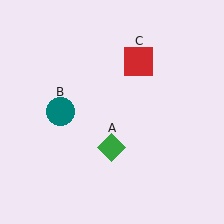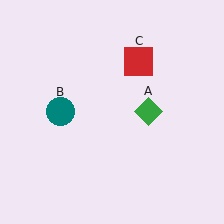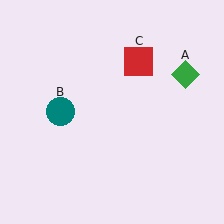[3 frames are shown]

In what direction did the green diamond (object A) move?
The green diamond (object A) moved up and to the right.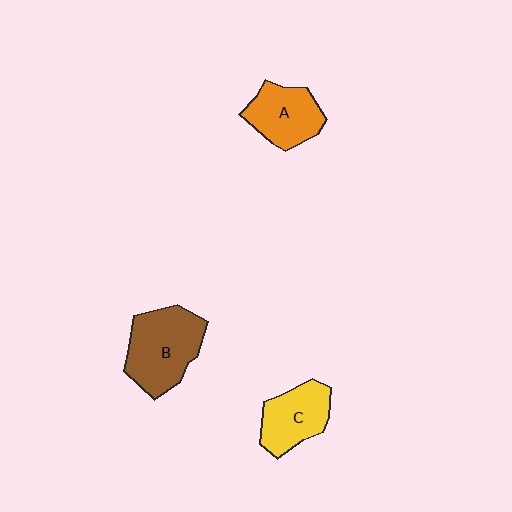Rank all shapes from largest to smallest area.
From largest to smallest: B (brown), A (orange), C (yellow).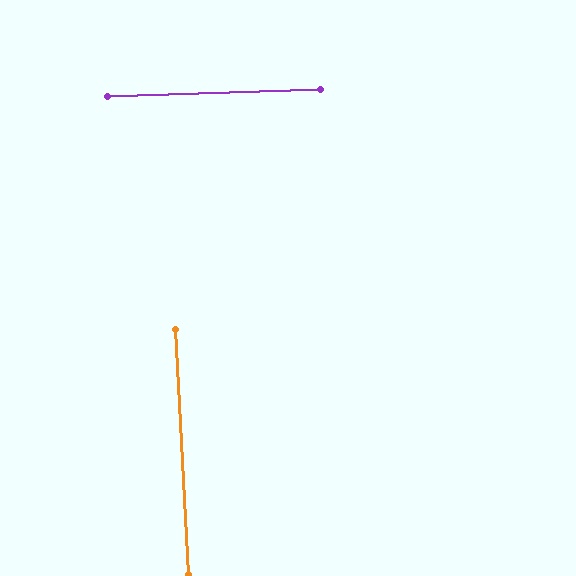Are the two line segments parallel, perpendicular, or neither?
Perpendicular — they meet at approximately 89°.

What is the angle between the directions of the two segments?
Approximately 89 degrees.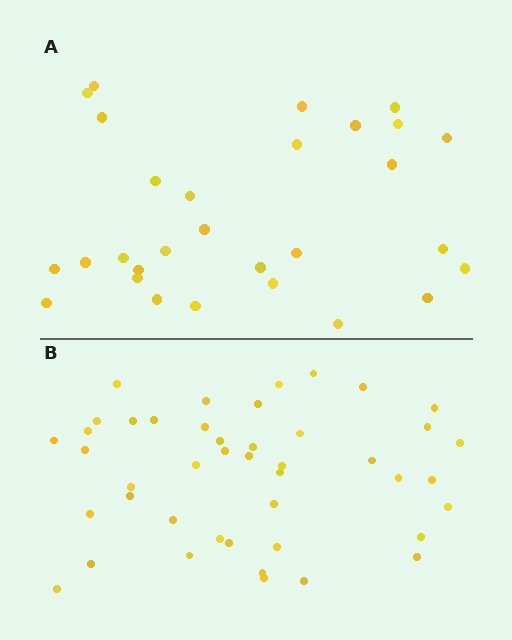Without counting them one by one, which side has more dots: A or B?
Region B (the bottom region) has more dots.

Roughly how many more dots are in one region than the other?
Region B has approximately 15 more dots than region A.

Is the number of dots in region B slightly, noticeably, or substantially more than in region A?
Region B has substantially more. The ratio is roughly 1.5 to 1.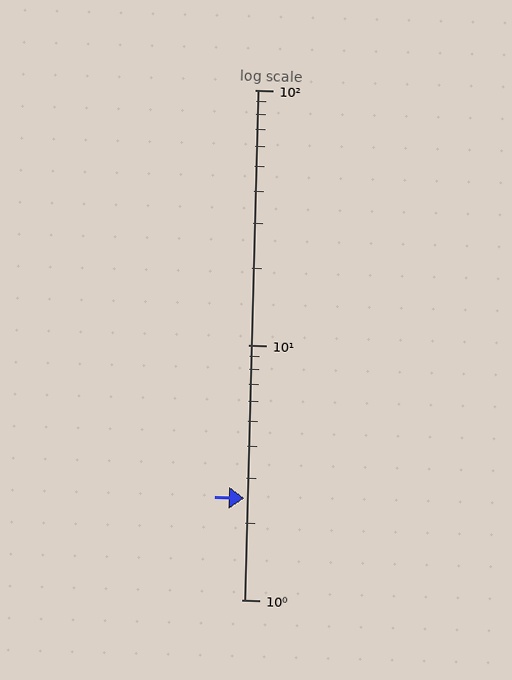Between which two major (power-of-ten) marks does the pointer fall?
The pointer is between 1 and 10.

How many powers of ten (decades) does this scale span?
The scale spans 2 decades, from 1 to 100.